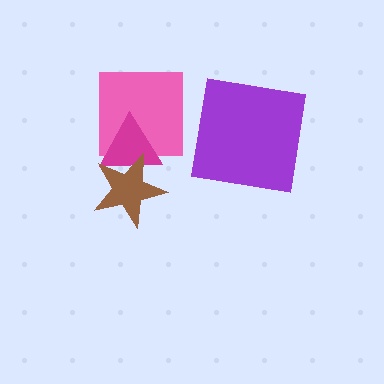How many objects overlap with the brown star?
1 object overlaps with the brown star.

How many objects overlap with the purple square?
0 objects overlap with the purple square.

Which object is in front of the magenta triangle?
The brown star is in front of the magenta triangle.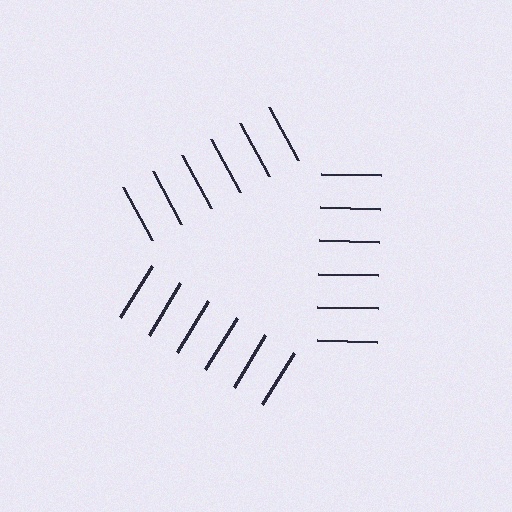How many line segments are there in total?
18 — 6 along each of the 3 edges.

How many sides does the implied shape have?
3 sides — the line-ends trace a triangle.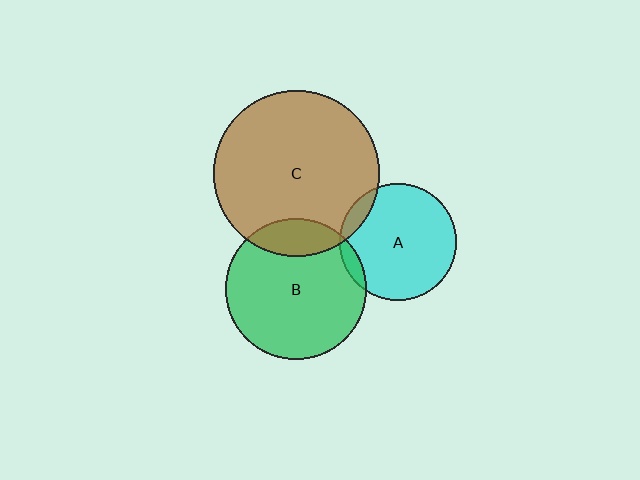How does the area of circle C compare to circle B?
Approximately 1.4 times.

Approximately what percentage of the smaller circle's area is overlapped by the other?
Approximately 10%.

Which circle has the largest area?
Circle C (brown).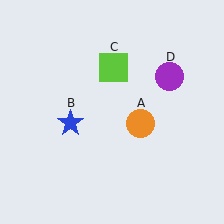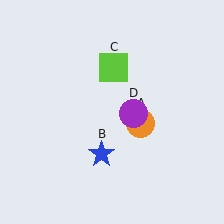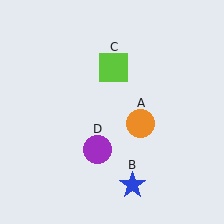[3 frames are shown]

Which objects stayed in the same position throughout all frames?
Orange circle (object A) and lime square (object C) remained stationary.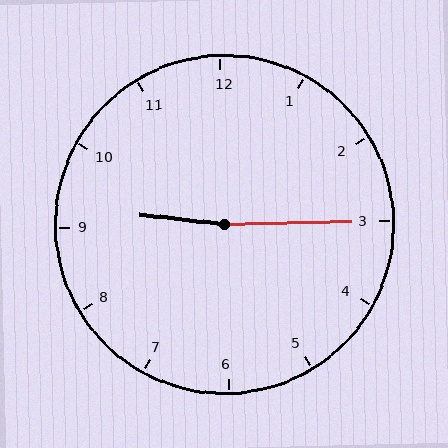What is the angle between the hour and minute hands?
Approximately 172 degrees.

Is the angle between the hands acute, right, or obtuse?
It is obtuse.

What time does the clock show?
9:15.